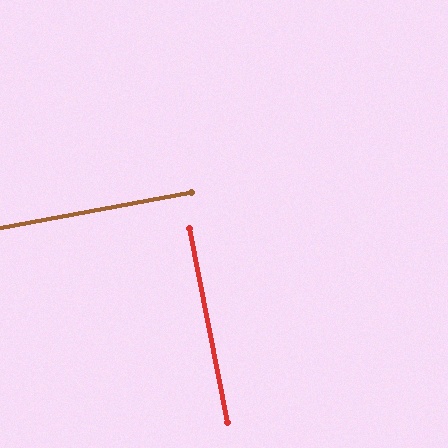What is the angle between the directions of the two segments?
Approximately 90 degrees.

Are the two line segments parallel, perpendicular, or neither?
Perpendicular — they meet at approximately 90°.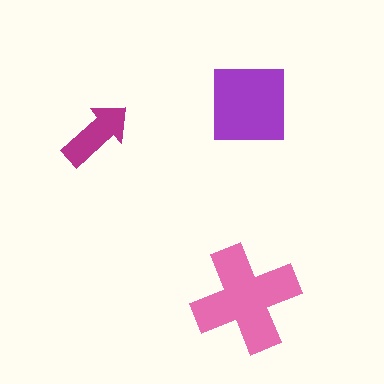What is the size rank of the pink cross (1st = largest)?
1st.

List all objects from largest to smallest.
The pink cross, the purple square, the magenta arrow.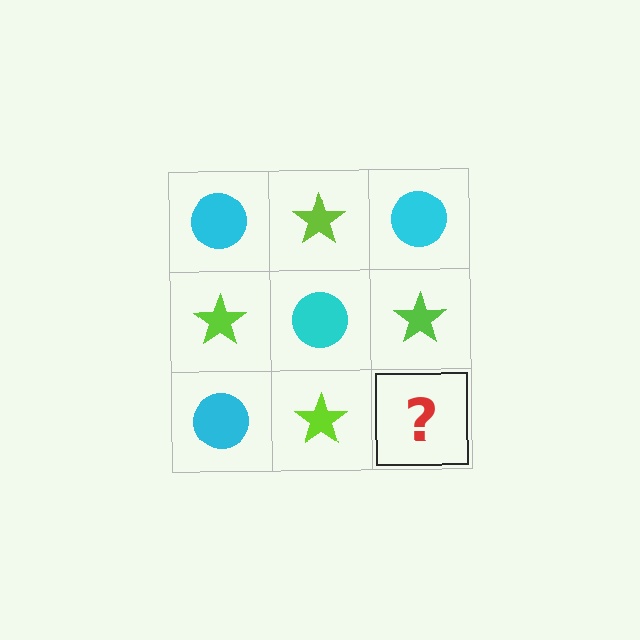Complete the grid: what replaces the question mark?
The question mark should be replaced with a cyan circle.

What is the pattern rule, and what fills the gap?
The rule is that it alternates cyan circle and lime star in a checkerboard pattern. The gap should be filled with a cyan circle.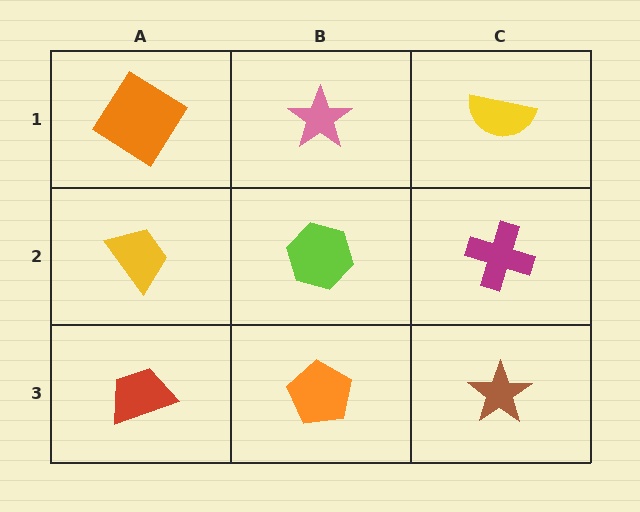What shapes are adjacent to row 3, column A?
A yellow trapezoid (row 2, column A), an orange pentagon (row 3, column B).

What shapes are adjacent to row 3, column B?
A lime hexagon (row 2, column B), a red trapezoid (row 3, column A), a brown star (row 3, column C).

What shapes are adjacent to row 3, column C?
A magenta cross (row 2, column C), an orange pentagon (row 3, column B).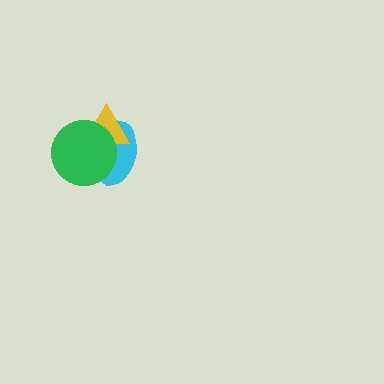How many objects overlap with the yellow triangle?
2 objects overlap with the yellow triangle.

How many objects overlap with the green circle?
2 objects overlap with the green circle.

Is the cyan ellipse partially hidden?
Yes, it is partially covered by another shape.